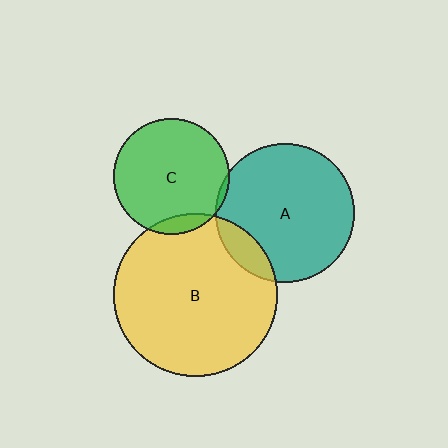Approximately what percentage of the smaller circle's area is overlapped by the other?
Approximately 10%.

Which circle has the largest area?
Circle B (yellow).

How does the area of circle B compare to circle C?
Approximately 2.0 times.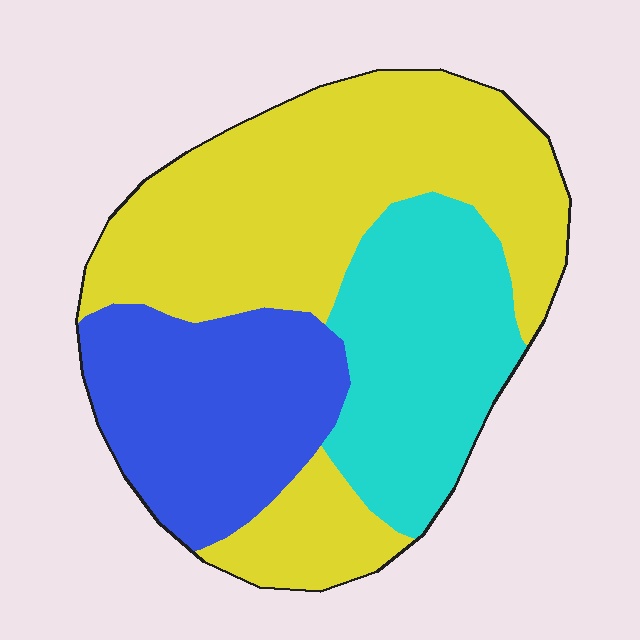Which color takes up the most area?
Yellow, at roughly 50%.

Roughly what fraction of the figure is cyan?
Cyan takes up about one quarter (1/4) of the figure.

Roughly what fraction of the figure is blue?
Blue covers 25% of the figure.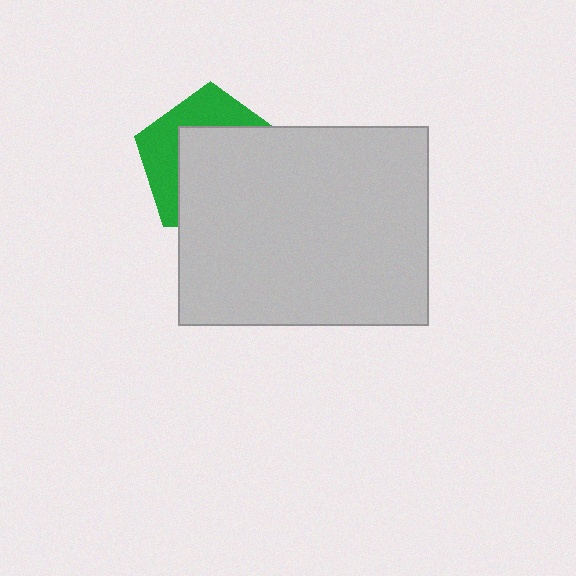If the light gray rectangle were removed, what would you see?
You would see the complete green pentagon.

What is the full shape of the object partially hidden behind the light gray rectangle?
The partially hidden object is a green pentagon.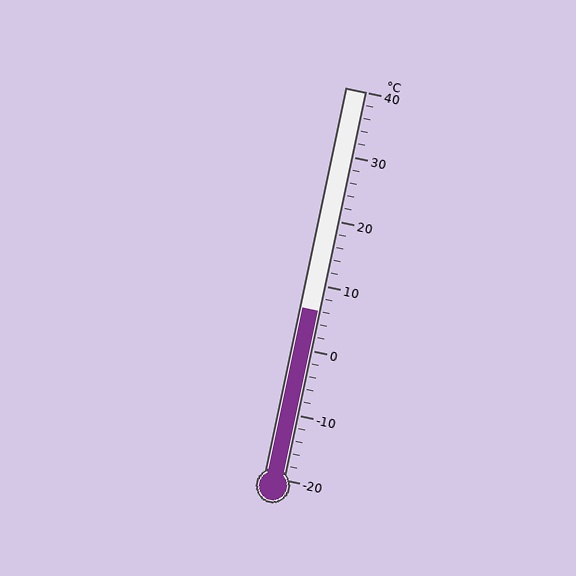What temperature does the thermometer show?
The thermometer shows approximately 6°C.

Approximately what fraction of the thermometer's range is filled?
The thermometer is filled to approximately 45% of its range.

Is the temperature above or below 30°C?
The temperature is below 30°C.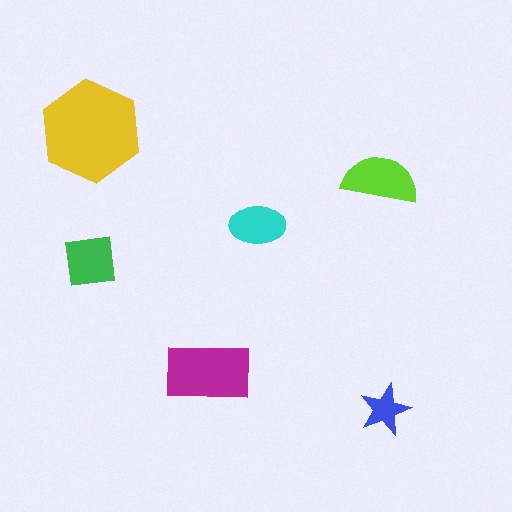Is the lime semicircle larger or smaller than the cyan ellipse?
Larger.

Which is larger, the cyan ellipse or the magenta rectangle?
The magenta rectangle.